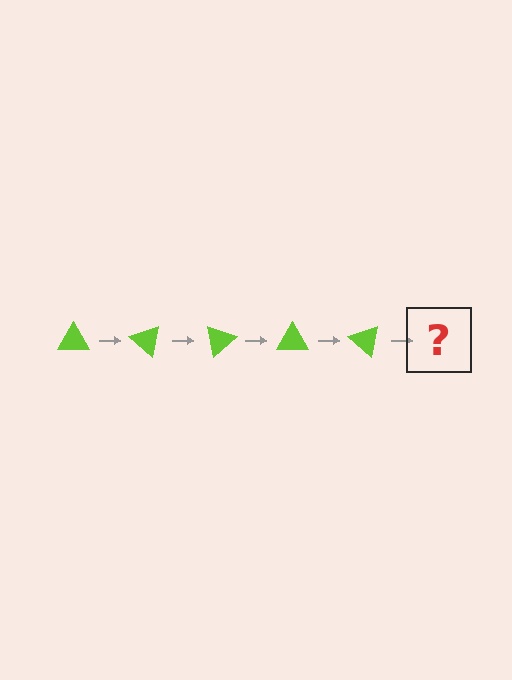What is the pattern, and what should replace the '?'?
The pattern is that the triangle rotates 40 degrees each step. The '?' should be a lime triangle rotated 200 degrees.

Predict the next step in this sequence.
The next step is a lime triangle rotated 200 degrees.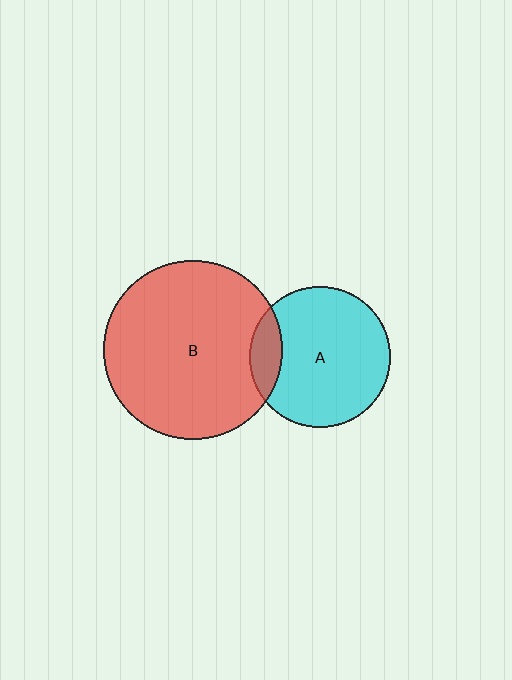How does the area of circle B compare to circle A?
Approximately 1.6 times.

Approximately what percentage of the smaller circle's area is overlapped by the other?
Approximately 15%.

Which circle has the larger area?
Circle B (red).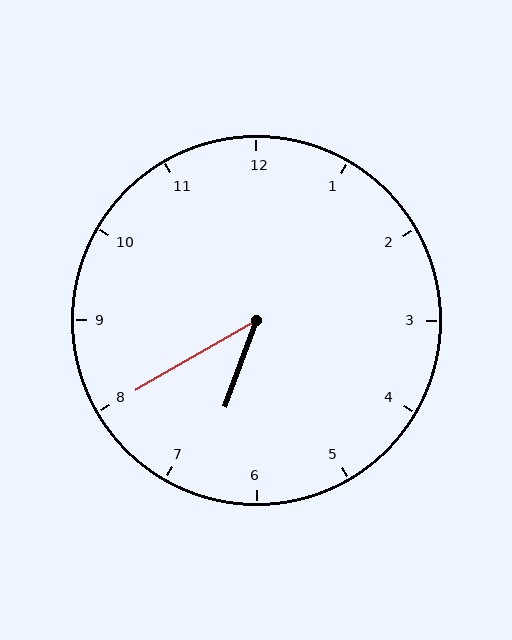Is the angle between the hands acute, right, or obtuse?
It is acute.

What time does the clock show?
6:40.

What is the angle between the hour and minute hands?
Approximately 40 degrees.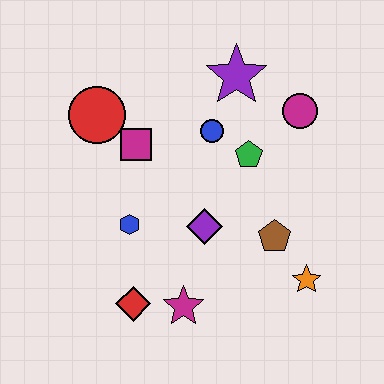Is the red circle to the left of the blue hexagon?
Yes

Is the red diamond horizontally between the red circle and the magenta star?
Yes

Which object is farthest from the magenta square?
The orange star is farthest from the magenta square.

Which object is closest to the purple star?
The blue circle is closest to the purple star.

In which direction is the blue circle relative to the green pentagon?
The blue circle is to the left of the green pentagon.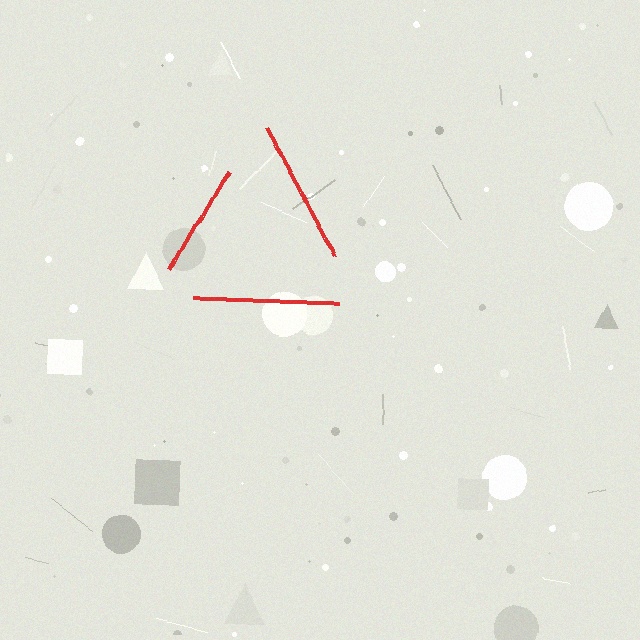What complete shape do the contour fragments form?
The contour fragments form a triangle.